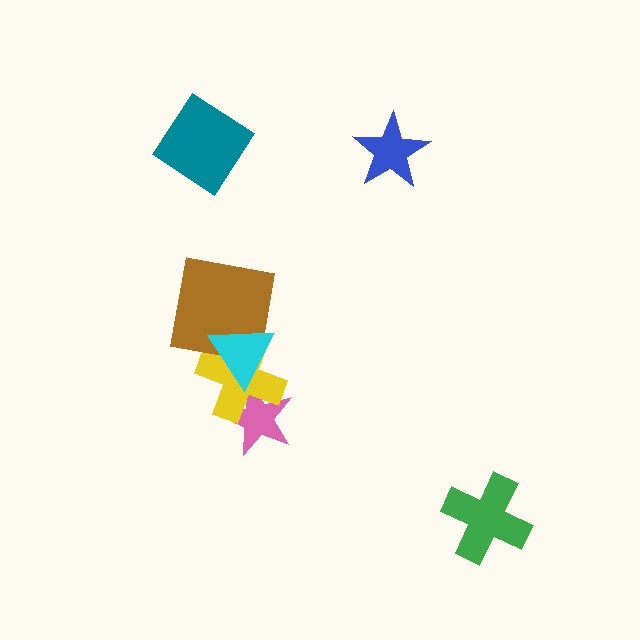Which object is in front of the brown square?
The cyan triangle is in front of the brown square.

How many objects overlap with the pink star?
2 objects overlap with the pink star.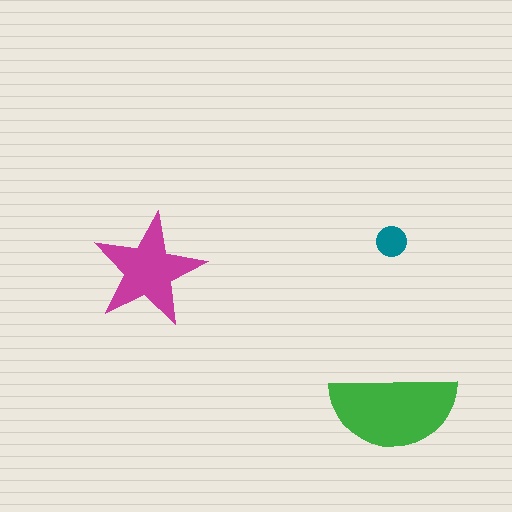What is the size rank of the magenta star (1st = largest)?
2nd.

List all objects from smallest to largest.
The teal circle, the magenta star, the green semicircle.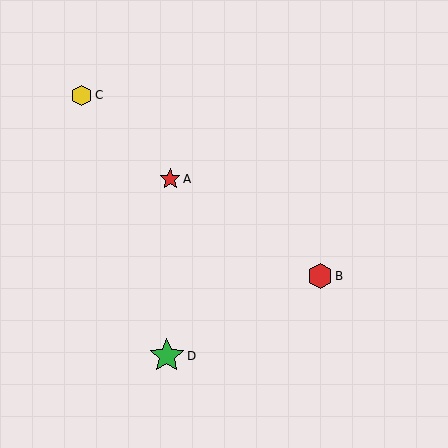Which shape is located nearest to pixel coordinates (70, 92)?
The yellow hexagon (labeled C) at (82, 95) is nearest to that location.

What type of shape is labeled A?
Shape A is a red star.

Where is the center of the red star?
The center of the red star is at (170, 179).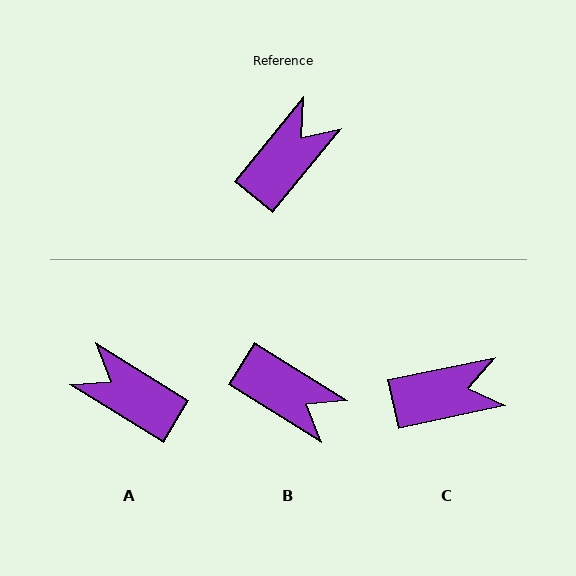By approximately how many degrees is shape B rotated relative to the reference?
Approximately 82 degrees clockwise.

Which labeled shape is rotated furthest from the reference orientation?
A, about 98 degrees away.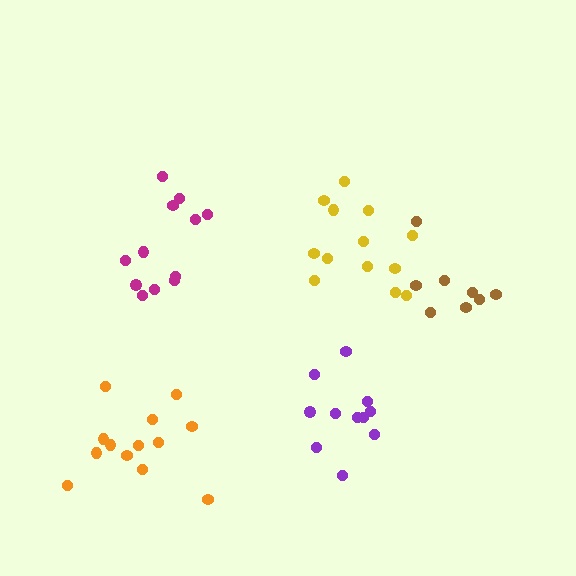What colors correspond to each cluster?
The clusters are colored: magenta, purple, brown, yellow, orange.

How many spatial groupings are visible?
There are 5 spatial groupings.